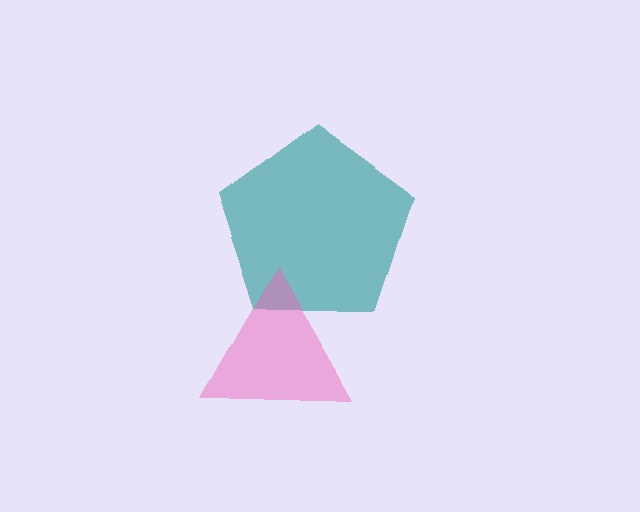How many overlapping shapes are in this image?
There are 2 overlapping shapes in the image.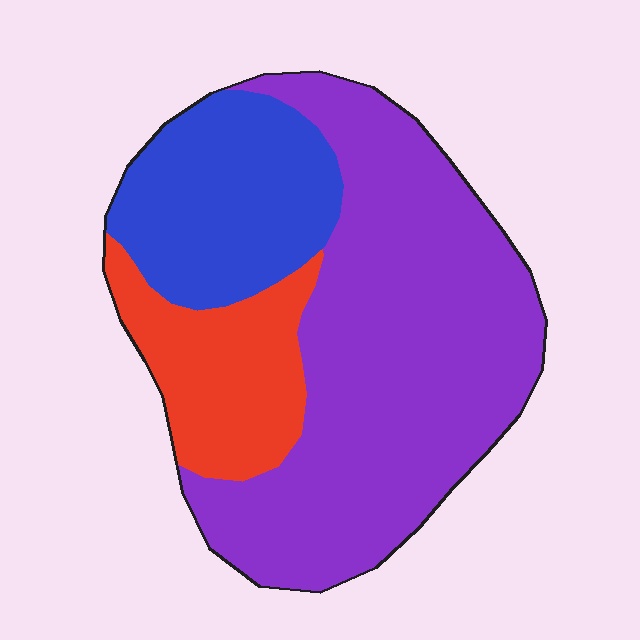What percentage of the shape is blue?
Blue takes up about one quarter (1/4) of the shape.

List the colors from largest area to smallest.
From largest to smallest: purple, blue, red.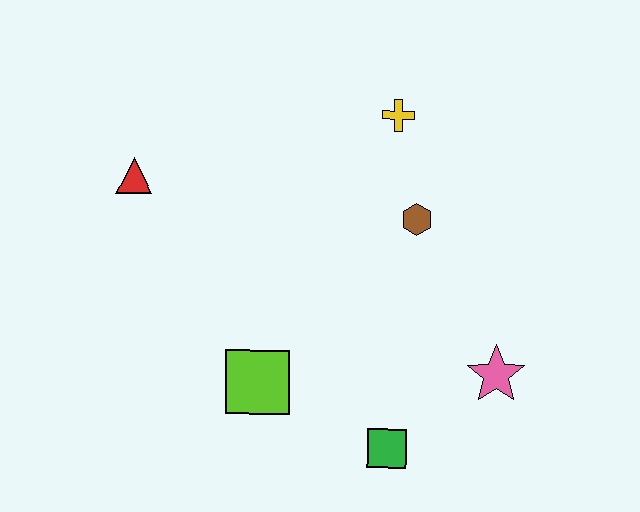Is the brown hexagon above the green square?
Yes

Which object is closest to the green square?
The pink star is closest to the green square.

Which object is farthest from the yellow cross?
The green square is farthest from the yellow cross.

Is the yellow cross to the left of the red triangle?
No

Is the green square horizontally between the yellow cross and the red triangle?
Yes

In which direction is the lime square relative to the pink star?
The lime square is to the left of the pink star.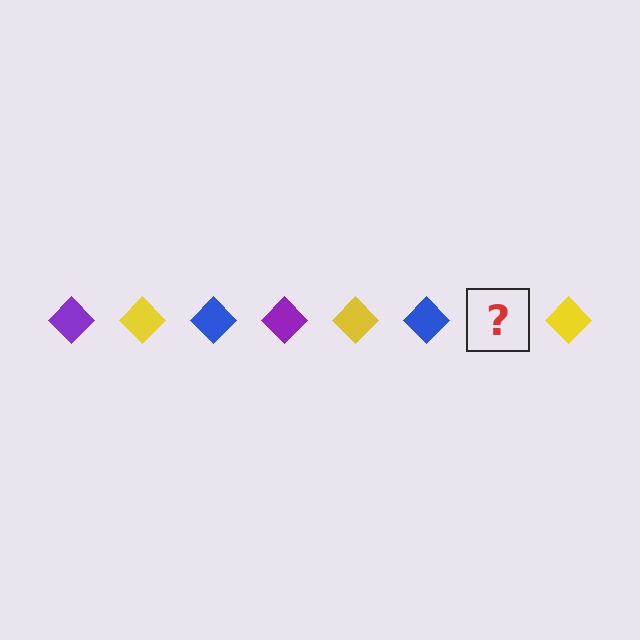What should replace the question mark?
The question mark should be replaced with a purple diamond.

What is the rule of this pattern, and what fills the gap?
The rule is that the pattern cycles through purple, yellow, blue diamonds. The gap should be filled with a purple diamond.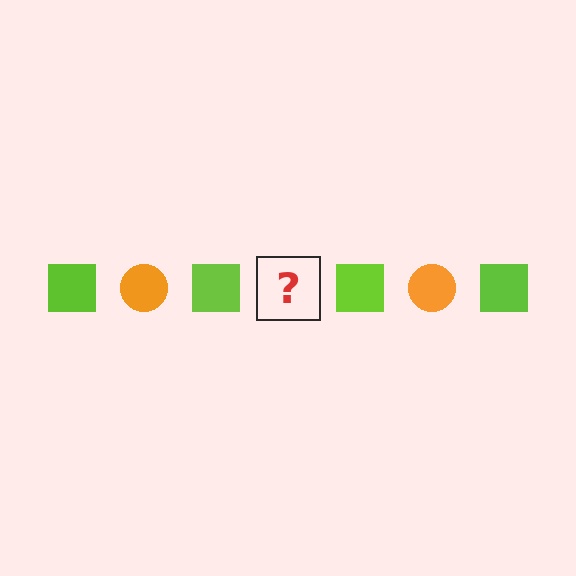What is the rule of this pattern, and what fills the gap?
The rule is that the pattern alternates between lime square and orange circle. The gap should be filled with an orange circle.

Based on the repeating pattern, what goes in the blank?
The blank should be an orange circle.